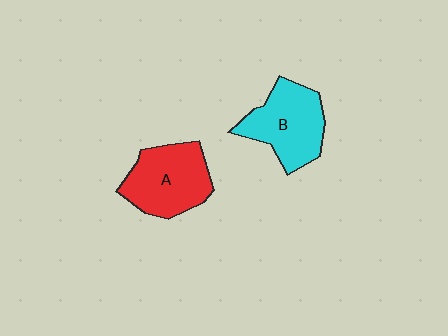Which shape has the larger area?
Shape A (red).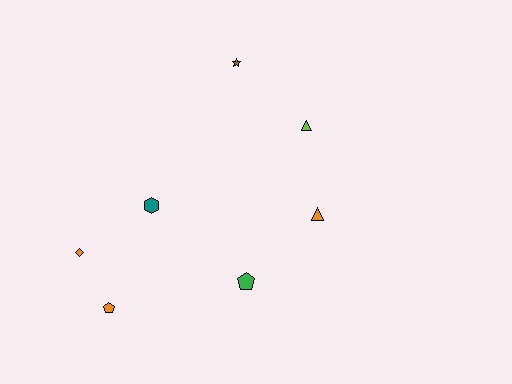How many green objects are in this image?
There is 1 green object.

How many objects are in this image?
There are 7 objects.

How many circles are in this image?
There are no circles.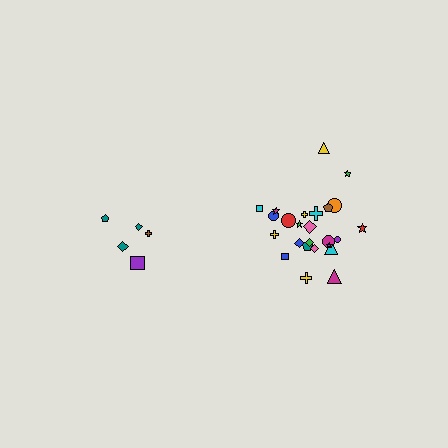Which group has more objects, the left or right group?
The right group.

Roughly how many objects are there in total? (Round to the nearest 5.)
Roughly 30 objects in total.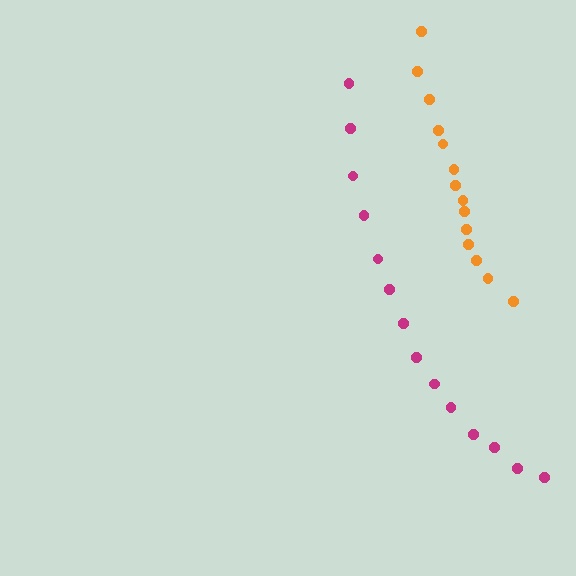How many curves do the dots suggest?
There are 2 distinct paths.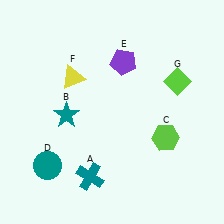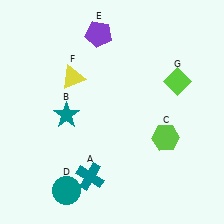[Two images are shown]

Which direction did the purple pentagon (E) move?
The purple pentagon (E) moved up.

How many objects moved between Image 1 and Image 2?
2 objects moved between the two images.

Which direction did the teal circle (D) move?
The teal circle (D) moved down.